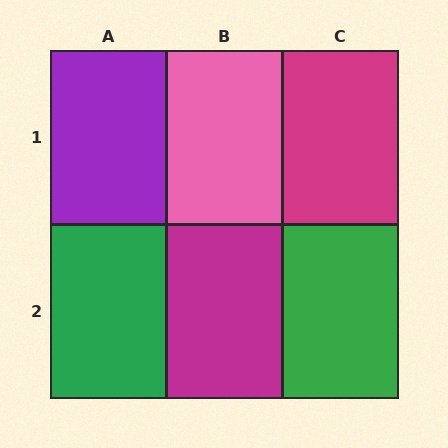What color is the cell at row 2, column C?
Green.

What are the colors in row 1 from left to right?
Purple, pink, magenta.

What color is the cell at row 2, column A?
Green.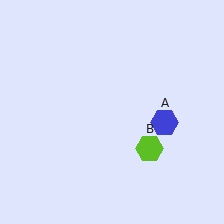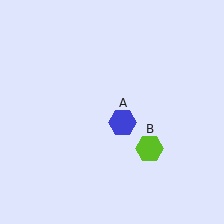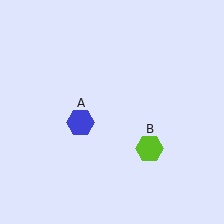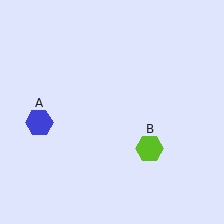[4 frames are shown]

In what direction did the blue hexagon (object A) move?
The blue hexagon (object A) moved left.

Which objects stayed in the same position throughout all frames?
Lime hexagon (object B) remained stationary.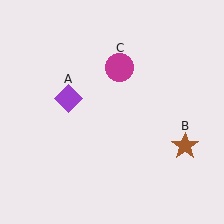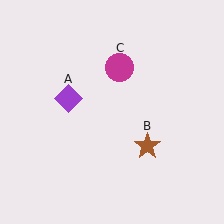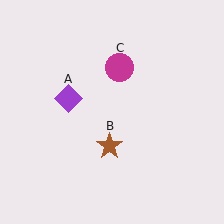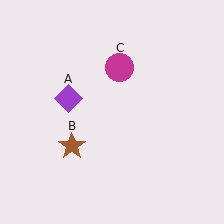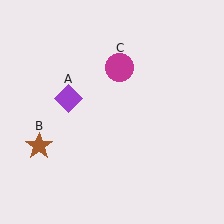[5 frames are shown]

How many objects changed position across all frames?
1 object changed position: brown star (object B).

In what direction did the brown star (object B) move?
The brown star (object B) moved left.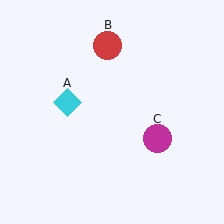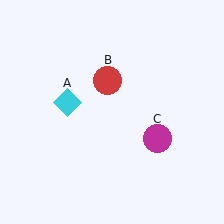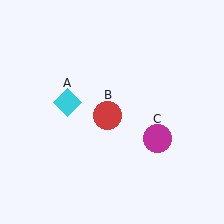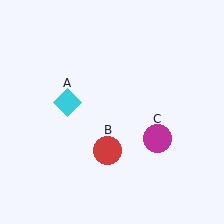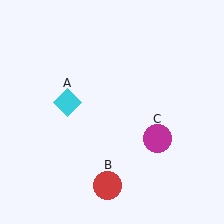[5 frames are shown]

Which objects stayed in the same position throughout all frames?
Cyan diamond (object A) and magenta circle (object C) remained stationary.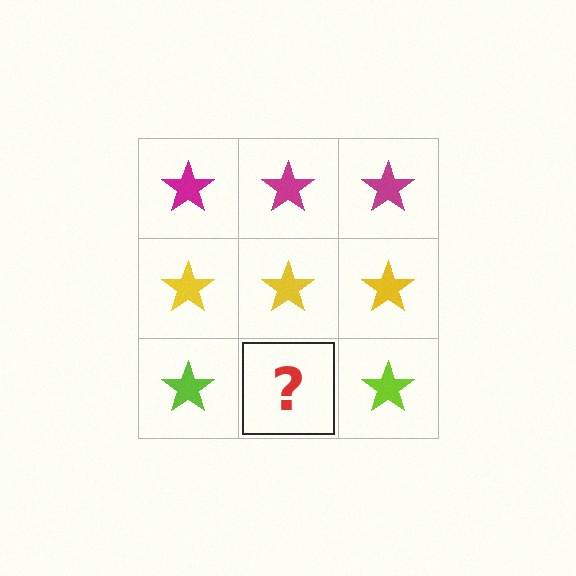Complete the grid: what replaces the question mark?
The question mark should be replaced with a lime star.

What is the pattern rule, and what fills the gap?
The rule is that each row has a consistent color. The gap should be filled with a lime star.